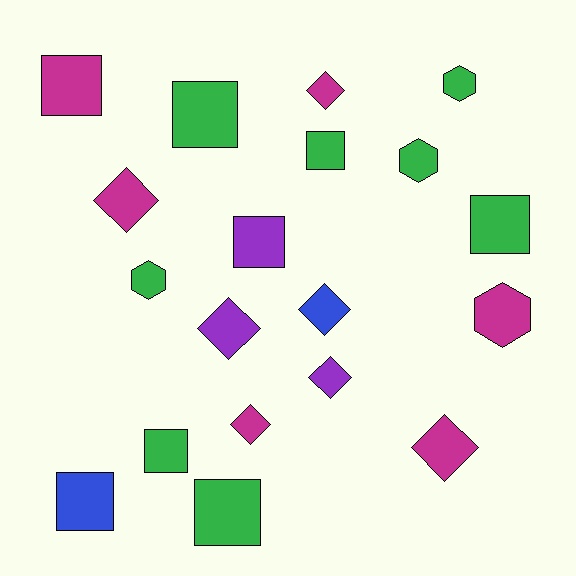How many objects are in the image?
There are 19 objects.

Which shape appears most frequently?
Square, with 8 objects.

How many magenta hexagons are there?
There is 1 magenta hexagon.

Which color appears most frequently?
Green, with 8 objects.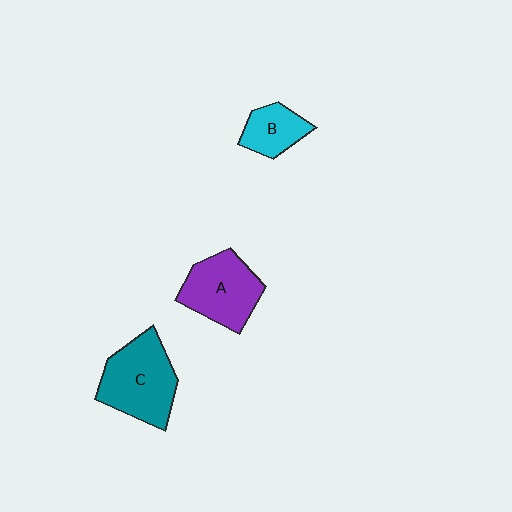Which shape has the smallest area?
Shape B (cyan).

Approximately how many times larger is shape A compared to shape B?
Approximately 1.7 times.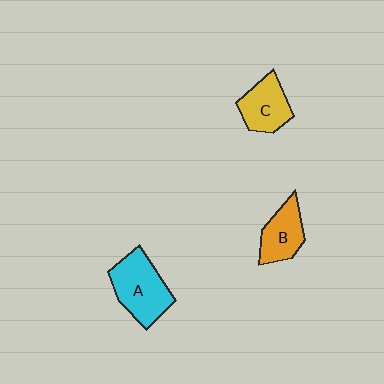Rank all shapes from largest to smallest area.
From largest to smallest: A (cyan), C (yellow), B (orange).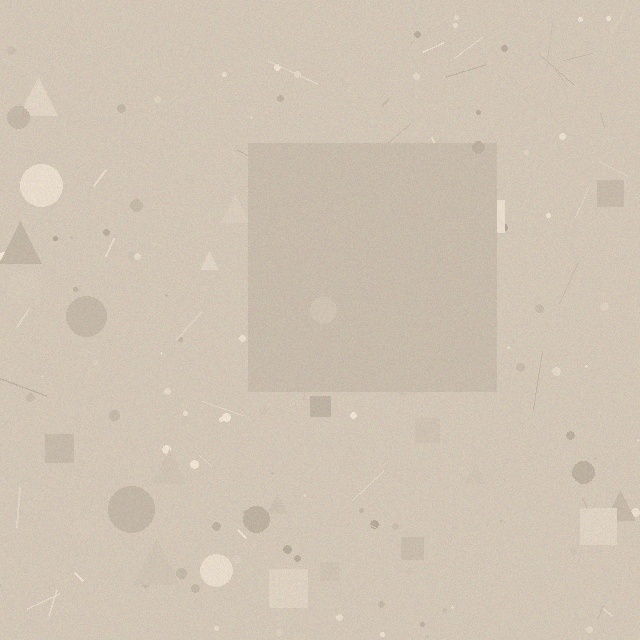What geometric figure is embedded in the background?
A square is embedded in the background.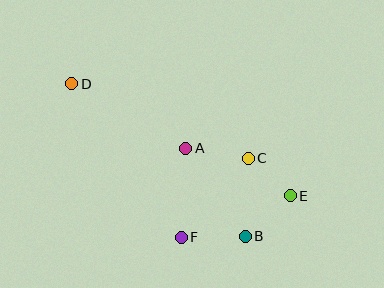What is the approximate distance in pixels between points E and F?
The distance between E and F is approximately 117 pixels.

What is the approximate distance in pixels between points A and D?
The distance between A and D is approximately 131 pixels.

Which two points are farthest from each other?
Points D and E are farthest from each other.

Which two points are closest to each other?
Points C and E are closest to each other.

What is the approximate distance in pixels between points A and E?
The distance between A and E is approximately 115 pixels.